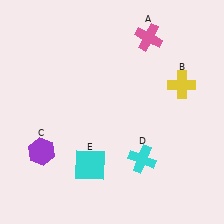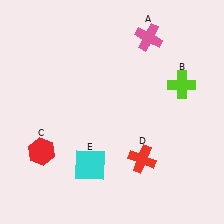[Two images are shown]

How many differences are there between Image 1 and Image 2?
There are 3 differences between the two images.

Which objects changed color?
B changed from yellow to lime. C changed from purple to red. D changed from cyan to red.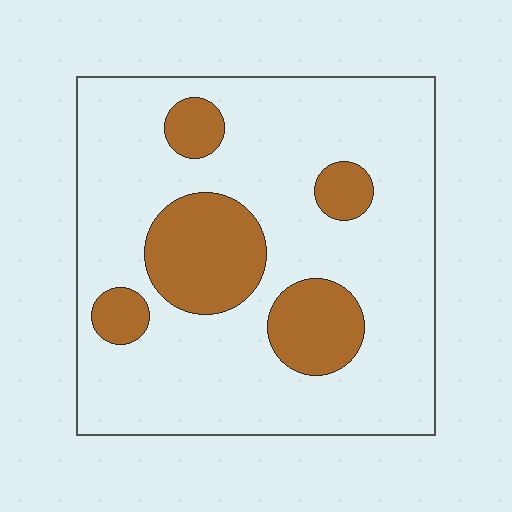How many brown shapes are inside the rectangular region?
5.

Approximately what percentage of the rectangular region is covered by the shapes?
Approximately 20%.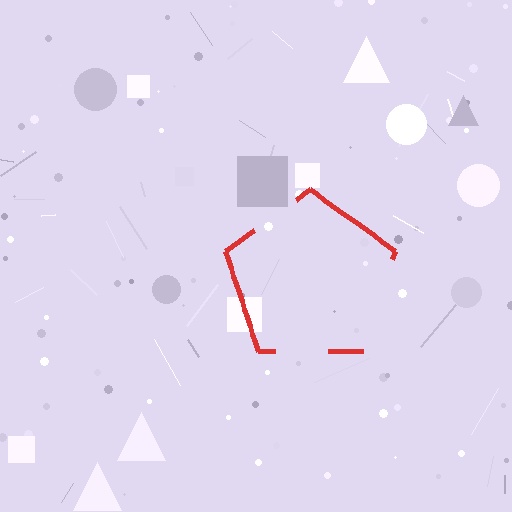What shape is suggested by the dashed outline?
The dashed outline suggests a pentagon.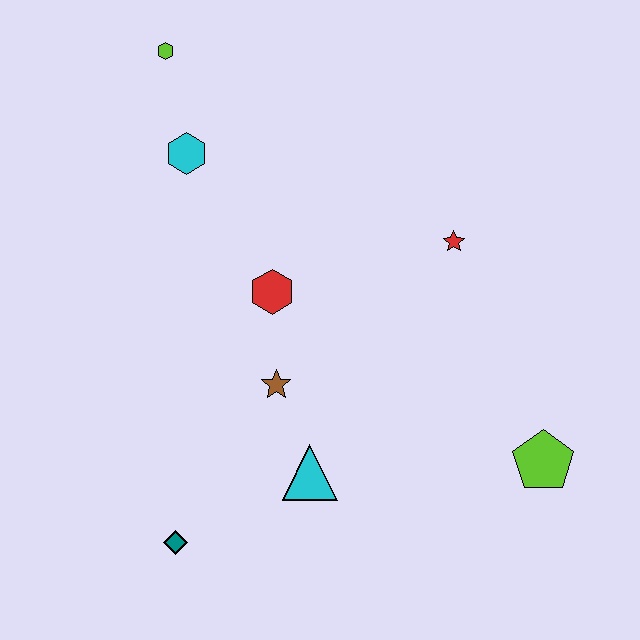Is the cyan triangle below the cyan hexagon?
Yes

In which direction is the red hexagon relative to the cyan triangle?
The red hexagon is above the cyan triangle.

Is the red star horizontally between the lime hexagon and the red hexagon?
No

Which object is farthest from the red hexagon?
The lime pentagon is farthest from the red hexagon.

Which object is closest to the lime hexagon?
The cyan hexagon is closest to the lime hexagon.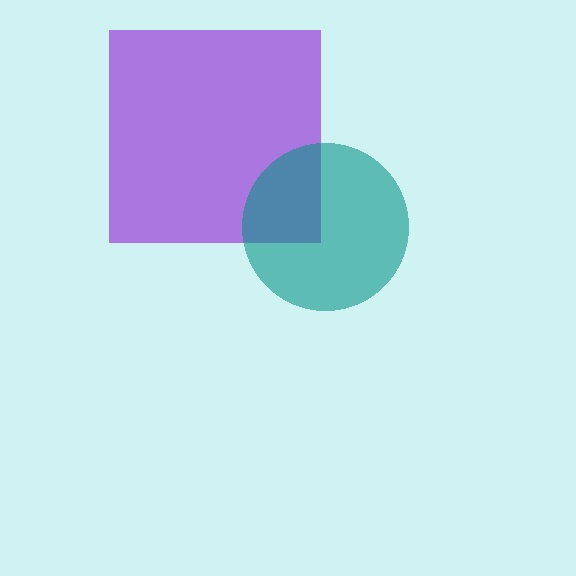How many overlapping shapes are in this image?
There are 2 overlapping shapes in the image.